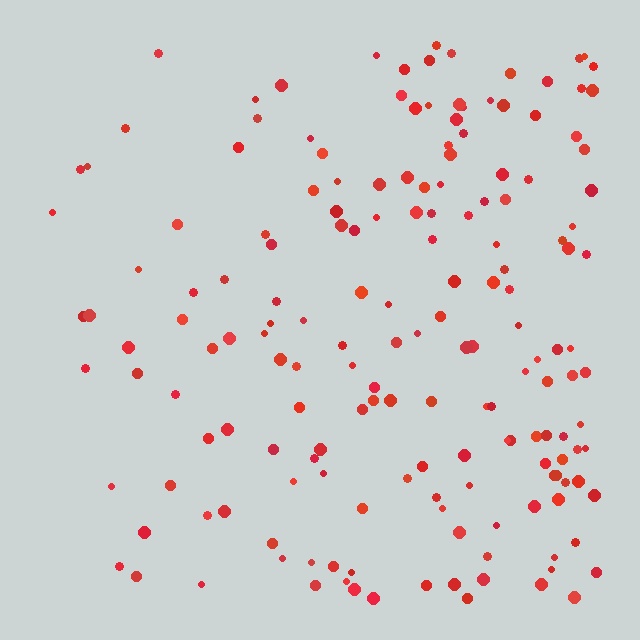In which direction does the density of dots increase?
From left to right, with the right side densest.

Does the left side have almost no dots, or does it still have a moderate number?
Still a moderate number, just noticeably fewer than the right.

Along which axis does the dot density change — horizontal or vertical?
Horizontal.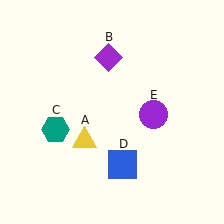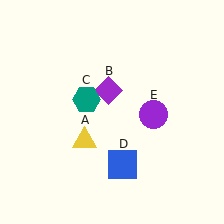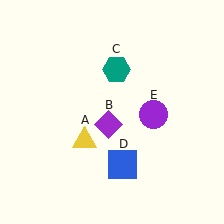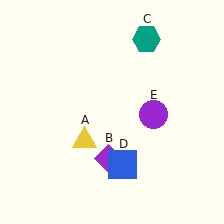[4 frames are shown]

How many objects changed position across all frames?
2 objects changed position: purple diamond (object B), teal hexagon (object C).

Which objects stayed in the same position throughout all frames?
Yellow triangle (object A) and blue square (object D) and purple circle (object E) remained stationary.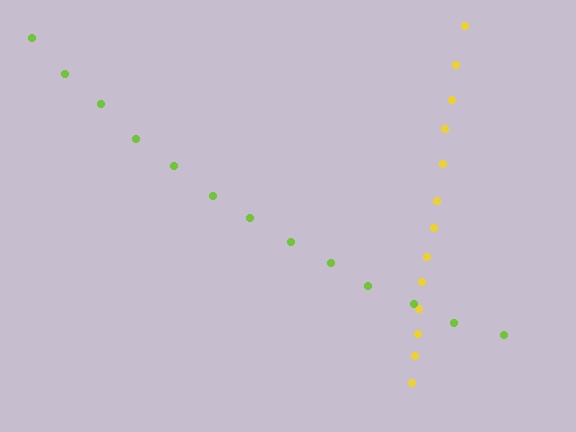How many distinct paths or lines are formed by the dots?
There are 2 distinct paths.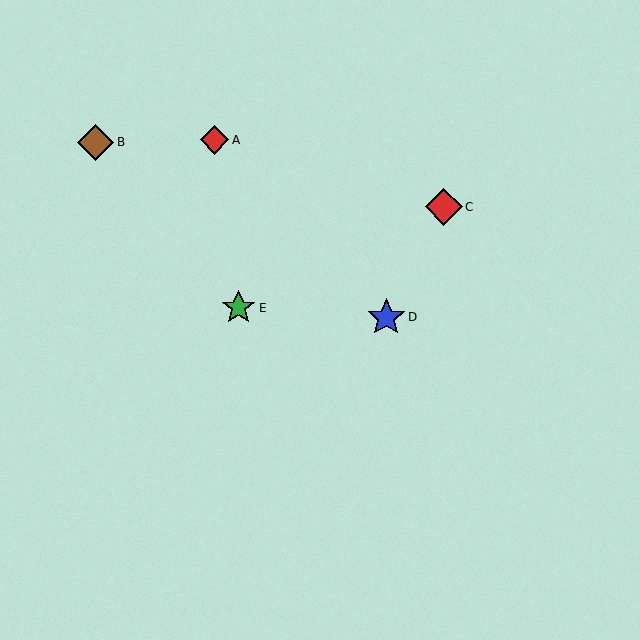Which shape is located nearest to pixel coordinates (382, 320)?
The blue star (labeled D) at (386, 317) is nearest to that location.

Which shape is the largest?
The blue star (labeled D) is the largest.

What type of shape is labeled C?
Shape C is a red diamond.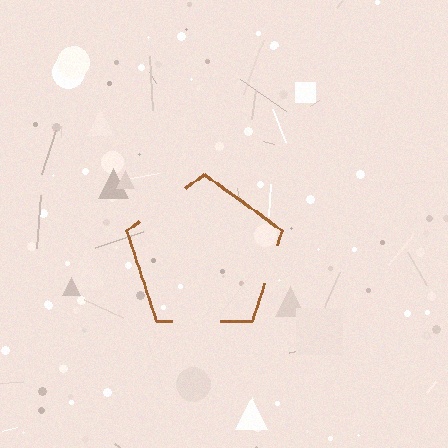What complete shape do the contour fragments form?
The contour fragments form a pentagon.